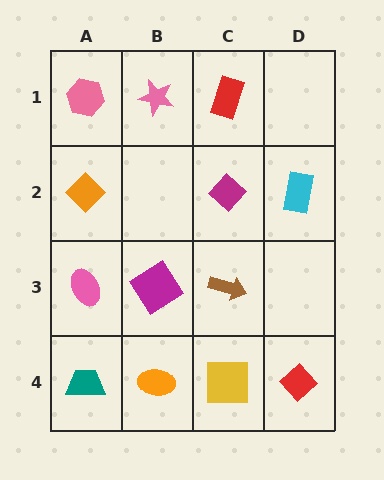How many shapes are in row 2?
3 shapes.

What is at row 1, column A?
A pink hexagon.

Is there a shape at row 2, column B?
No, that cell is empty.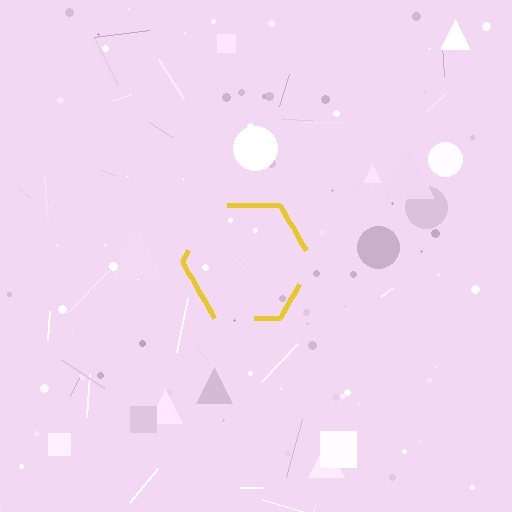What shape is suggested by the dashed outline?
The dashed outline suggests a hexagon.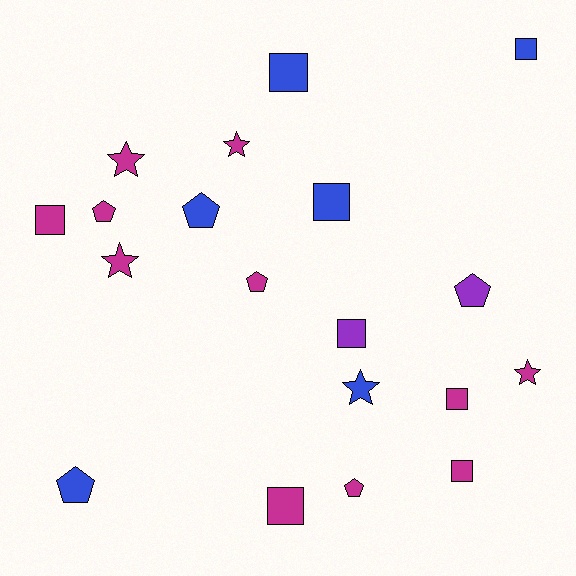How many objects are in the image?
There are 19 objects.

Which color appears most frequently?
Magenta, with 11 objects.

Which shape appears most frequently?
Square, with 8 objects.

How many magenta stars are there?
There are 4 magenta stars.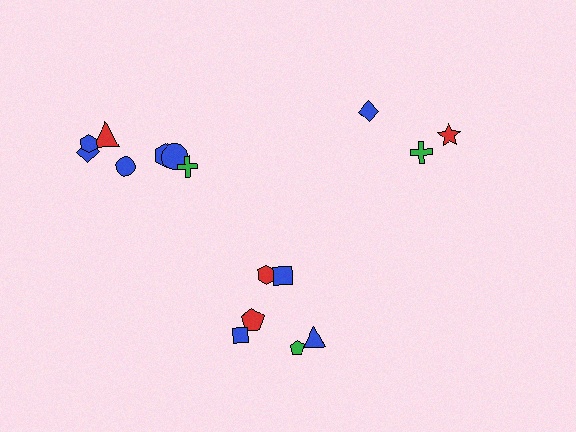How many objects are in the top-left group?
There are 7 objects.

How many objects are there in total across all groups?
There are 16 objects.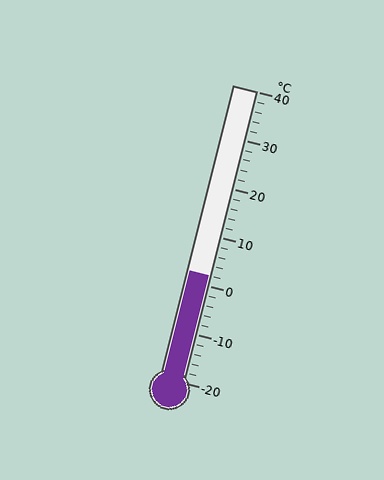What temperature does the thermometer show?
The thermometer shows approximately 2°C.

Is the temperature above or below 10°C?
The temperature is below 10°C.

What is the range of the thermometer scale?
The thermometer scale ranges from -20°C to 40°C.